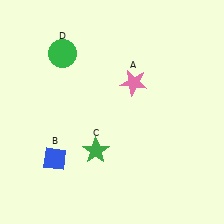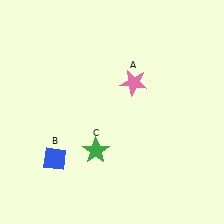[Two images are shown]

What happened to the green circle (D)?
The green circle (D) was removed in Image 2. It was in the top-left area of Image 1.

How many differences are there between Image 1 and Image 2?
There is 1 difference between the two images.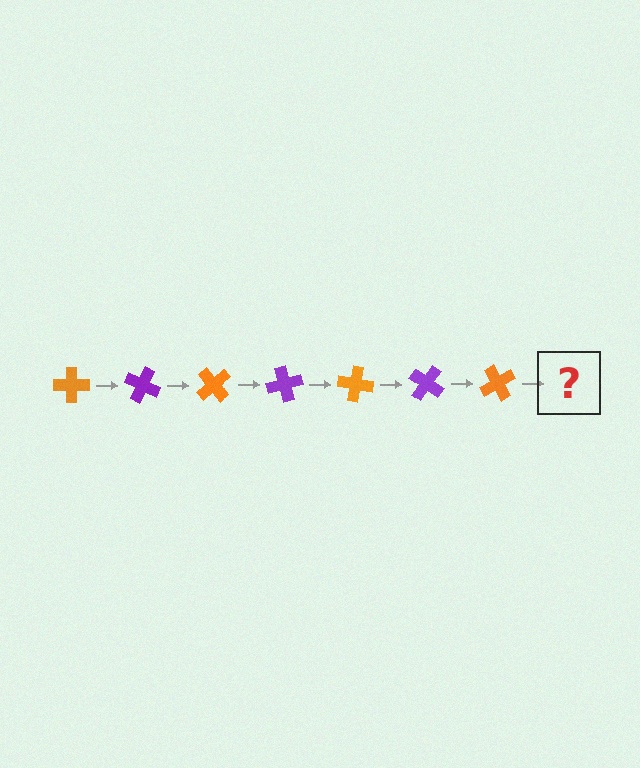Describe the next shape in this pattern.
It should be a purple cross, rotated 175 degrees from the start.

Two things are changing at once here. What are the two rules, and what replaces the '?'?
The two rules are that it rotates 25 degrees each step and the color cycles through orange and purple. The '?' should be a purple cross, rotated 175 degrees from the start.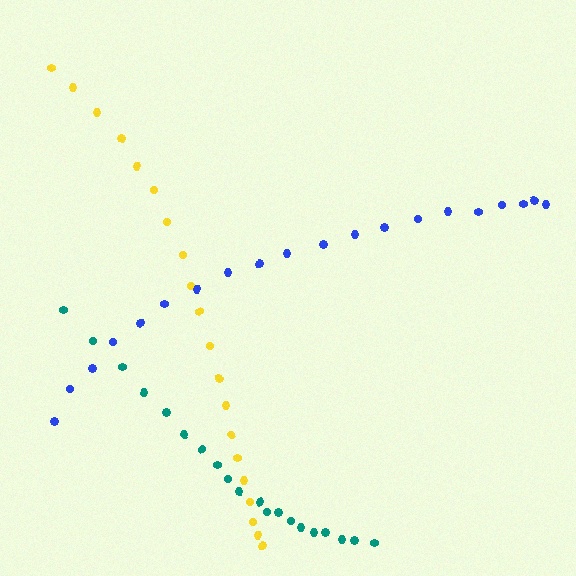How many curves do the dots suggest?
There are 3 distinct paths.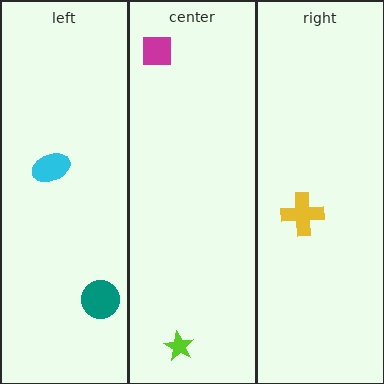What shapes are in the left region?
The cyan ellipse, the teal circle.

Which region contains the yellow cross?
The right region.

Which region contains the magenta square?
The center region.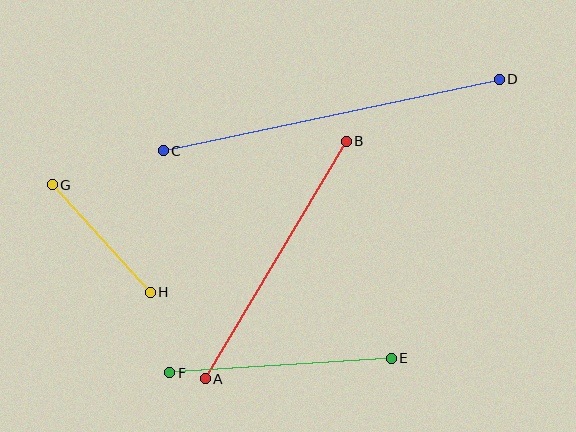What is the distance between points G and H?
The distance is approximately 146 pixels.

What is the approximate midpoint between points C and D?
The midpoint is at approximately (331, 115) pixels.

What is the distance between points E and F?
The distance is approximately 222 pixels.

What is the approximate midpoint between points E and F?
The midpoint is at approximately (281, 365) pixels.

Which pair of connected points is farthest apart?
Points C and D are farthest apart.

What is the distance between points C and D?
The distance is approximately 344 pixels.